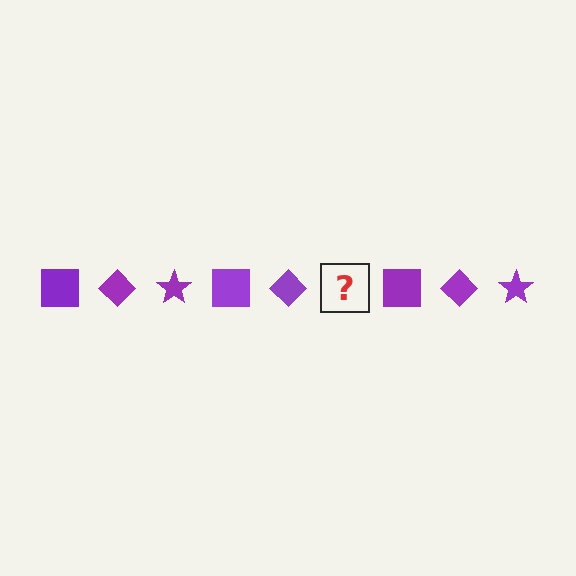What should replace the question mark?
The question mark should be replaced with a purple star.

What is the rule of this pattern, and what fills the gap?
The rule is that the pattern cycles through square, diamond, star shapes in purple. The gap should be filled with a purple star.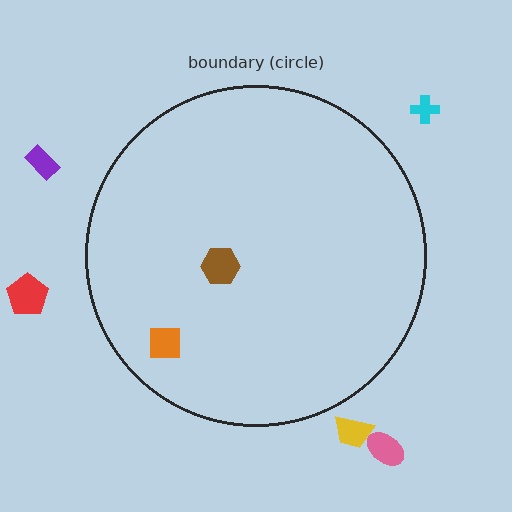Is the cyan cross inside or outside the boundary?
Outside.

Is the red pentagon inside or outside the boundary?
Outside.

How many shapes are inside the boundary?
2 inside, 5 outside.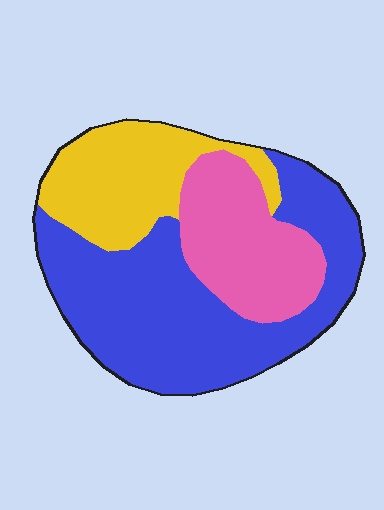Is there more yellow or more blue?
Blue.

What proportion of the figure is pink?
Pink covers 24% of the figure.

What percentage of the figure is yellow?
Yellow covers 24% of the figure.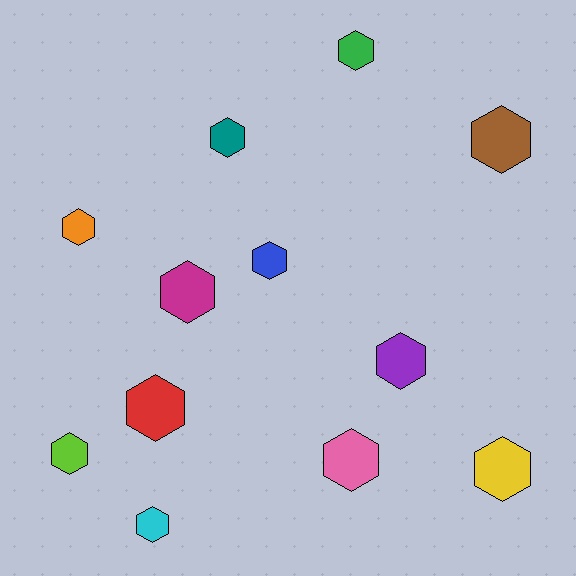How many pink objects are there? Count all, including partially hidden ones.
There is 1 pink object.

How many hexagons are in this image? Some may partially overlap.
There are 12 hexagons.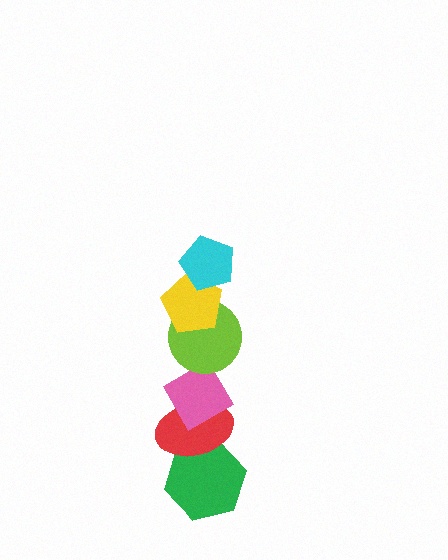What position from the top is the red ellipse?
The red ellipse is 5th from the top.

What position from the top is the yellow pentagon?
The yellow pentagon is 2nd from the top.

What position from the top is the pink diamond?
The pink diamond is 4th from the top.